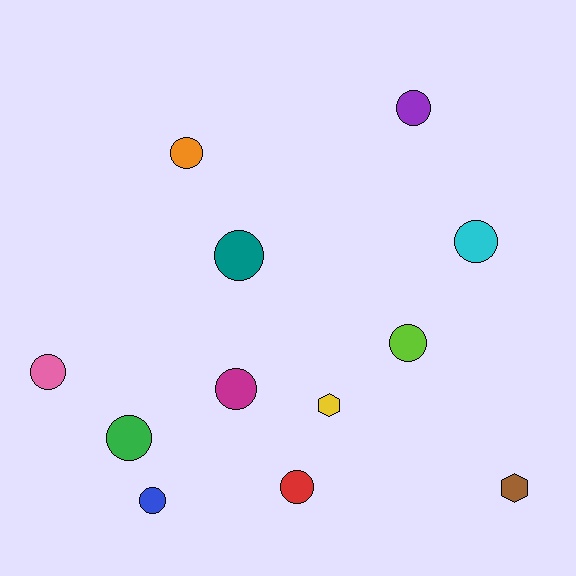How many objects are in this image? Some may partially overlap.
There are 12 objects.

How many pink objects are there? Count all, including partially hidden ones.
There is 1 pink object.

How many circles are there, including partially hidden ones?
There are 10 circles.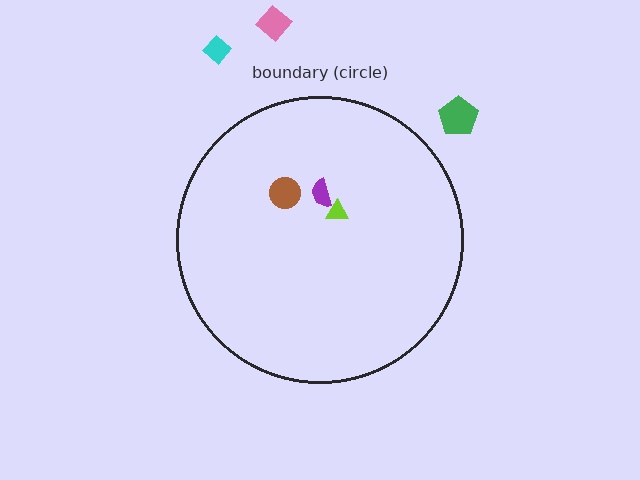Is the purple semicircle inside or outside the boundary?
Inside.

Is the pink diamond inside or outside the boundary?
Outside.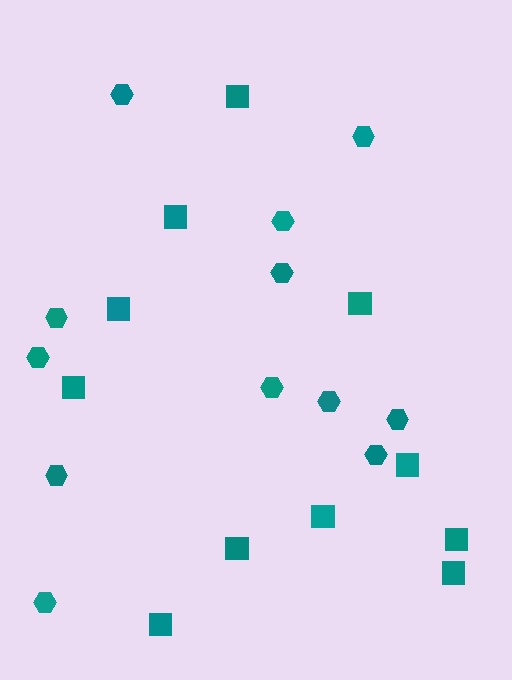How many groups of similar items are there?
There are 2 groups: one group of squares (11) and one group of hexagons (12).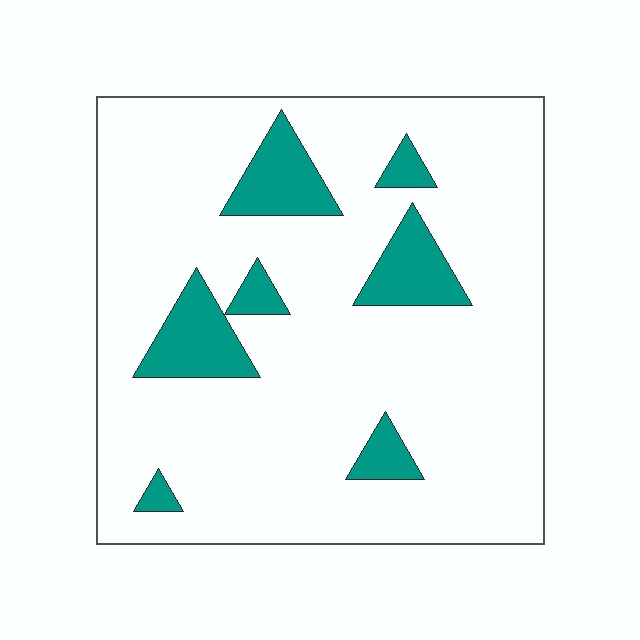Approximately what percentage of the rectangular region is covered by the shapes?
Approximately 15%.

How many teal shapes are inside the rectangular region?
7.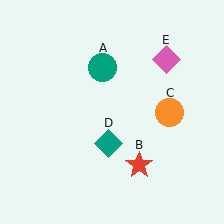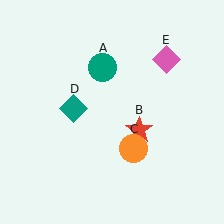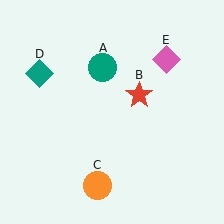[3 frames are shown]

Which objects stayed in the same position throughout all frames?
Teal circle (object A) and pink diamond (object E) remained stationary.